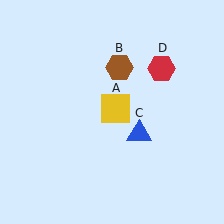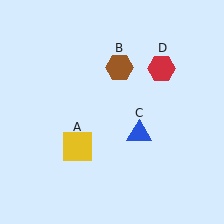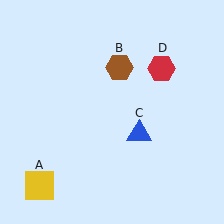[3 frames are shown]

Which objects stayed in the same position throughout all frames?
Brown hexagon (object B) and blue triangle (object C) and red hexagon (object D) remained stationary.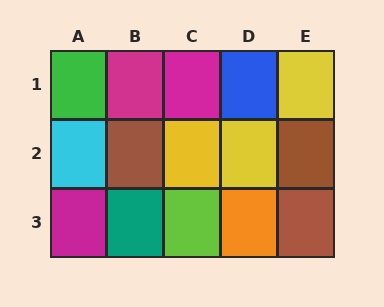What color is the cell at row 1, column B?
Magenta.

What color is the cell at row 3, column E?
Brown.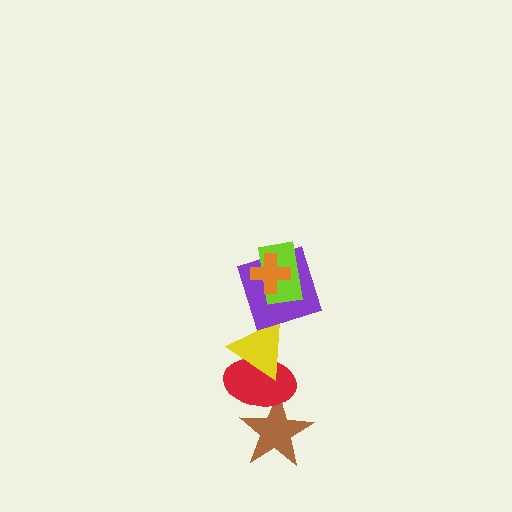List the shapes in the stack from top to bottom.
From top to bottom: the orange cross, the lime rectangle, the purple square, the yellow triangle, the red ellipse, the brown star.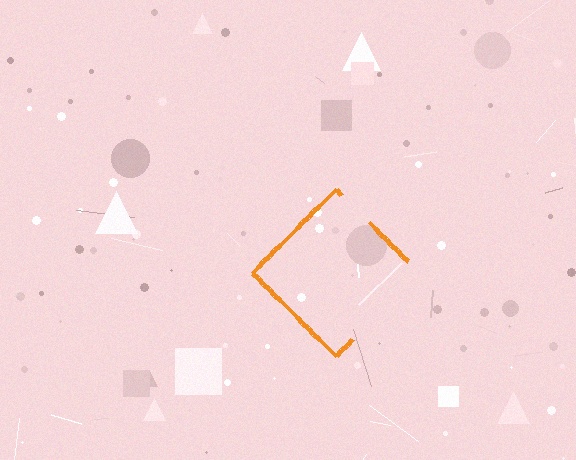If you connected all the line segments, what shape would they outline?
They would outline a diamond.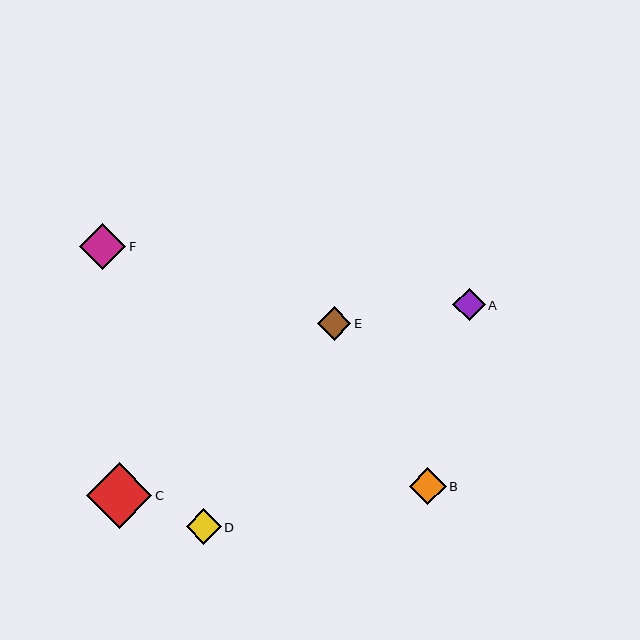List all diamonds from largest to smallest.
From largest to smallest: C, F, B, D, E, A.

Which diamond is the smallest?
Diamond A is the smallest with a size of approximately 32 pixels.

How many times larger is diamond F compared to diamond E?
Diamond F is approximately 1.4 times the size of diamond E.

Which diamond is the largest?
Diamond C is the largest with a size of approximately 65 pixels.